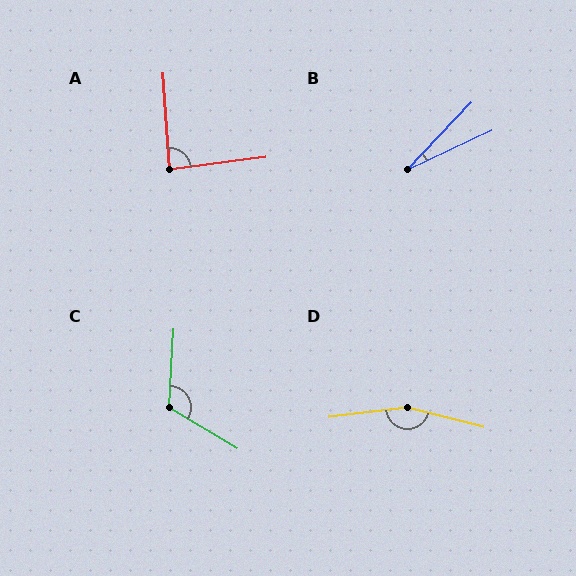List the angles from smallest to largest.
B (21°), A (87°), C (118°), D (159°).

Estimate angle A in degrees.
Approximately 87 degrees.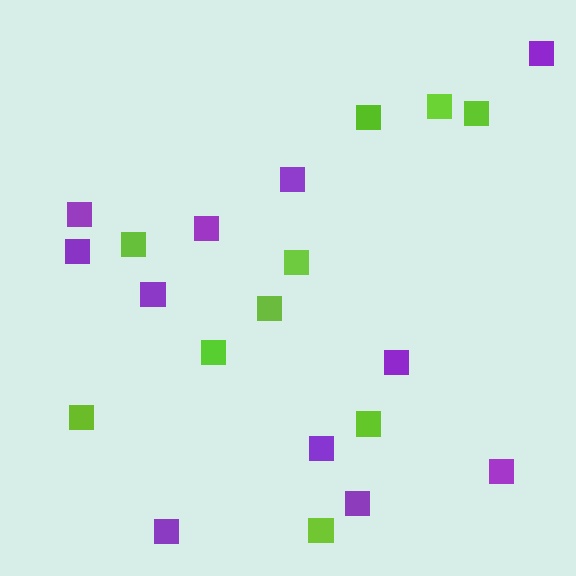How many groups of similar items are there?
There are 2 groups: one group of purple squares (11) and one group of lime squares (10).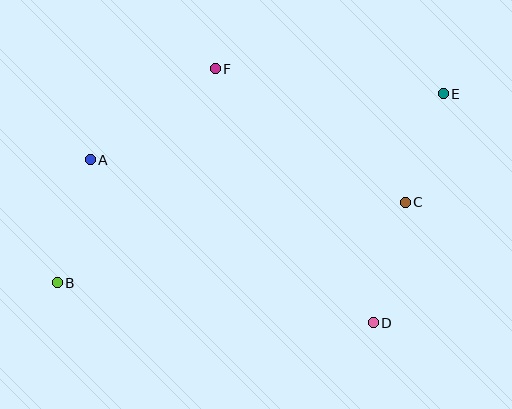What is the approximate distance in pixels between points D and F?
The distance between D and F is approximately 299 pixels.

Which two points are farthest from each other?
Points B and E are farthest from each other.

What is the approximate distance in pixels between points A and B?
The distance between A and B is approximately 127 pixels.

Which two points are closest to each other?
Points C and E are closest to each other.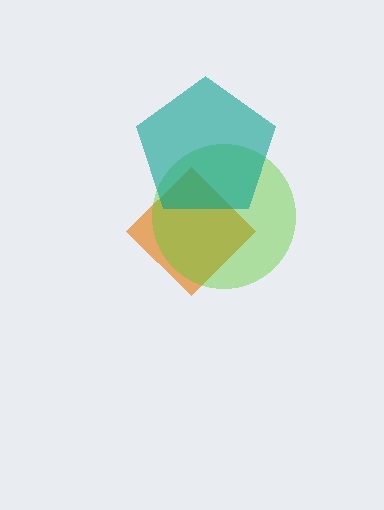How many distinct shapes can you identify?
There are 3 distinct shapes: an orange diamond, a lime circle, a teal pentagon.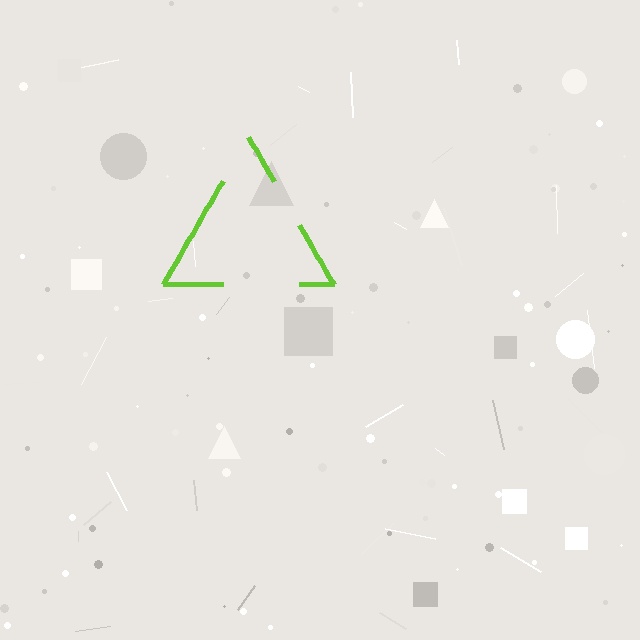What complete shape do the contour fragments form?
The contour fragments form a triangle.